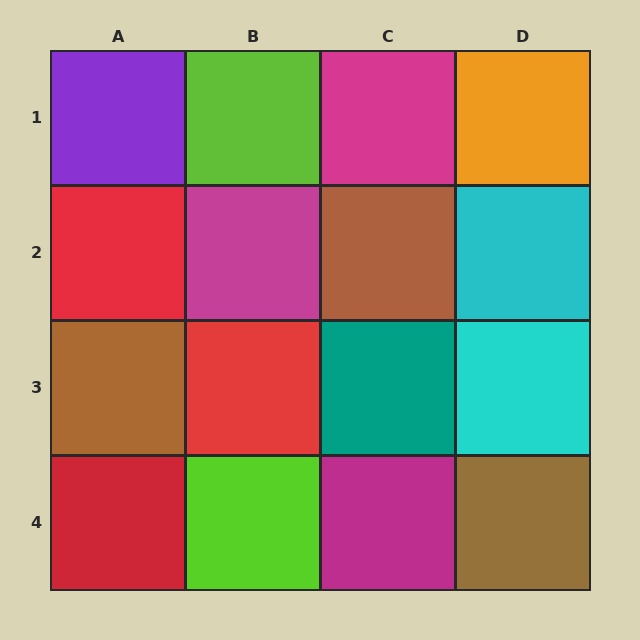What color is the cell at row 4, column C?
Magenta.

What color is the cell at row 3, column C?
Teal.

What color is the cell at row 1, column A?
Purple.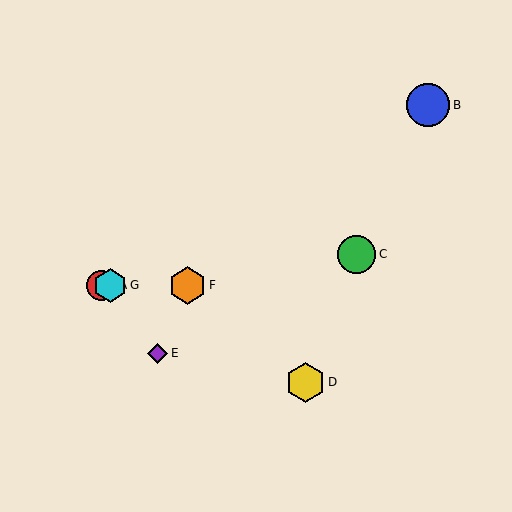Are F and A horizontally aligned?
Yes, both are at y≈285.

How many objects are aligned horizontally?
3 objects (A, F, G) are aligned horizontally.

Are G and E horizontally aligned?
No, G is at y≈285 and E is at y≈353.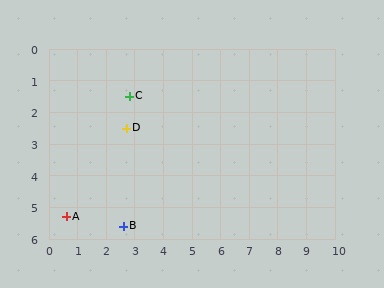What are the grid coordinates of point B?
Point B is at approximately (2.6, 5.6).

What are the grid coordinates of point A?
Point A is at approximately (0.6, 5.3).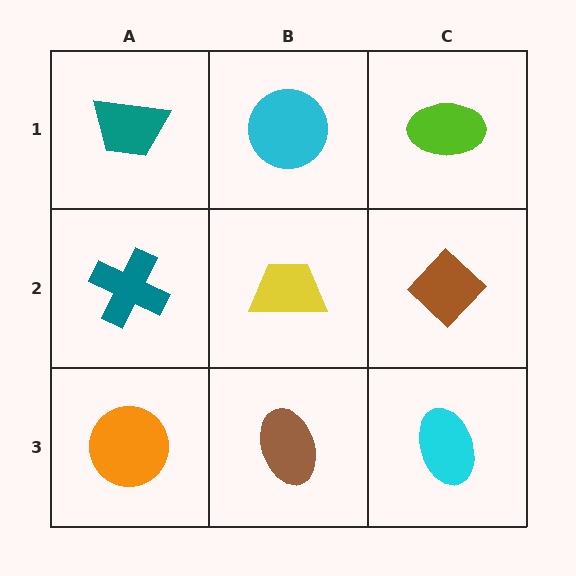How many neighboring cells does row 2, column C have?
3.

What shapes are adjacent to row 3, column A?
A teal cross (row 2, column A), a brown ellipse (row 3, column B).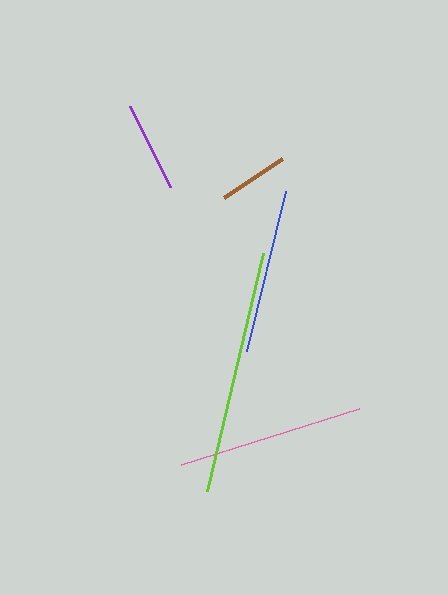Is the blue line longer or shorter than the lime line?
The lime line is longer than the blue line.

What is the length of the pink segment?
The pink segment is approximately 187 pixels long.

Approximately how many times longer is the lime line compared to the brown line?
The lime line is approximately 3.5 times the length of the brown line.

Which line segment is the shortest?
The brown line is the shortest at approximately 70 pixels.